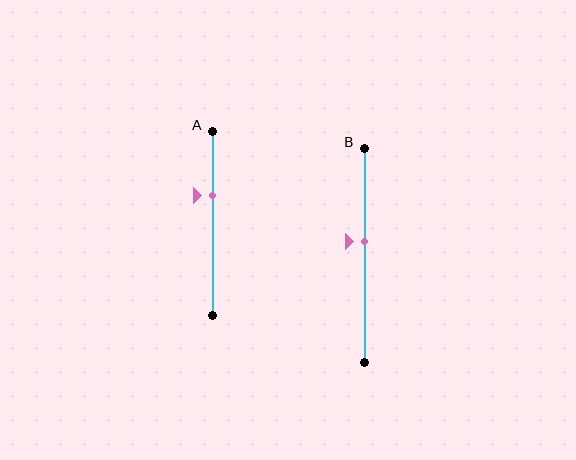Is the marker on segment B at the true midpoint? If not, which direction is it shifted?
No, the marker on segment B is shifted upward by about 6% of the segment length.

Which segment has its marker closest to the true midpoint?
Segment B has its marker closest to the true midpoint.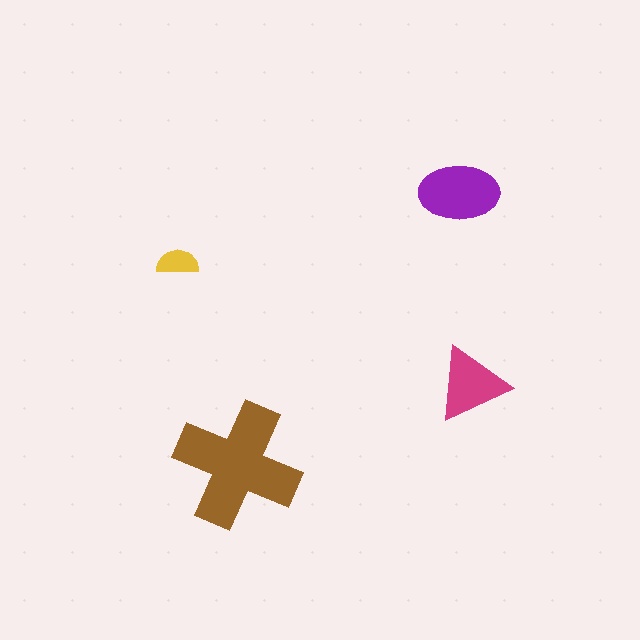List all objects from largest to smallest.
The brown cross, the purple ellipse, the magenta triangle, the yellow semicircle.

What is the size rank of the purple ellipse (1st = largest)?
2nd.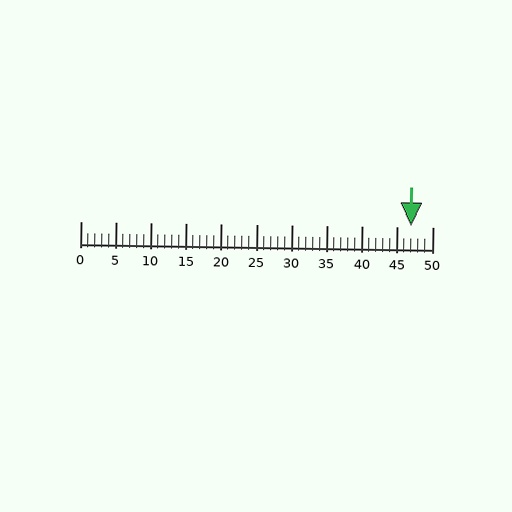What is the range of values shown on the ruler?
The ruler shows values from 0 to 50.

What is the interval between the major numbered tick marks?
The major tick marks are spaced 5 units apart.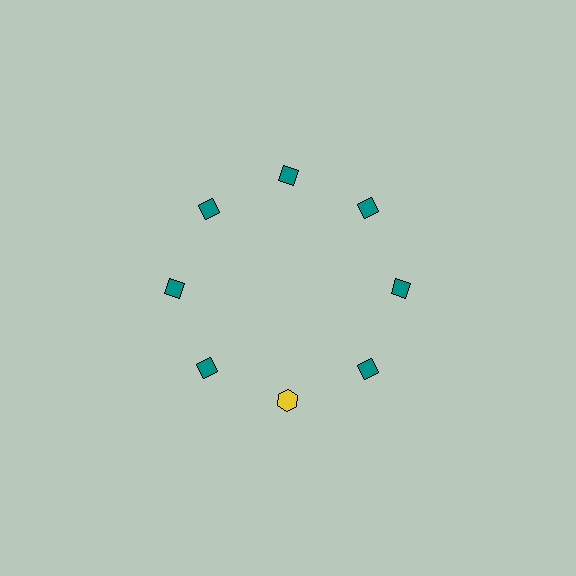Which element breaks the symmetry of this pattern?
The yellow hexagon at roughly the 6 o'clock position breaks the symmetry. All other shapes are teal diamonds.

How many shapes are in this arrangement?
There are 8 shapes arranged in a ring pattern.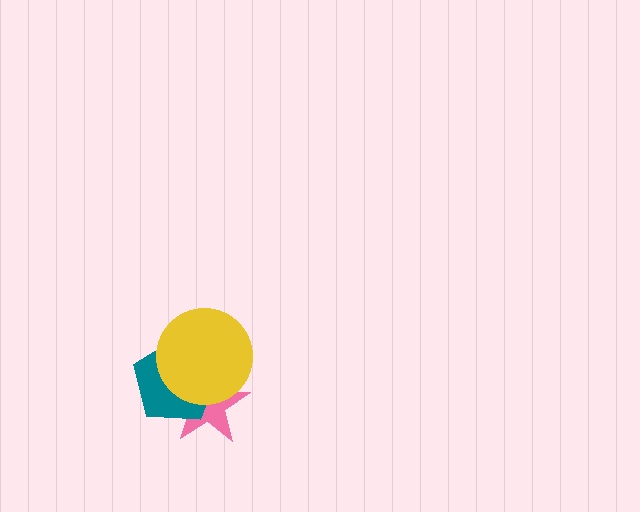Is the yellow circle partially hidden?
No, no other shape covers it.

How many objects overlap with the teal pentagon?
2 objects overlap with the teal pentagon.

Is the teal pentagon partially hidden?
Yes, it is partially covered by another shape.